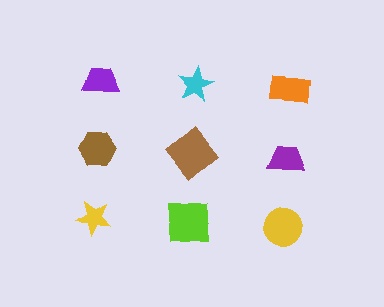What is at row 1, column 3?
An orange rectangle.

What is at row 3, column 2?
A lime square.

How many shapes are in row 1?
3 shapes.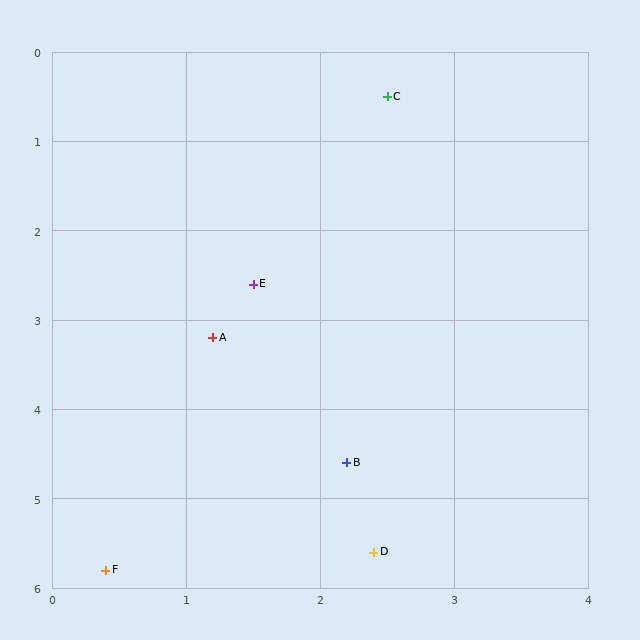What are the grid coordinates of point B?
Point B is at approximately (2.2, 4.6).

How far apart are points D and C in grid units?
Points D and C are about 5.1 grid units apart.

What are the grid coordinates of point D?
Point D is at approximately (2.4, 5.6).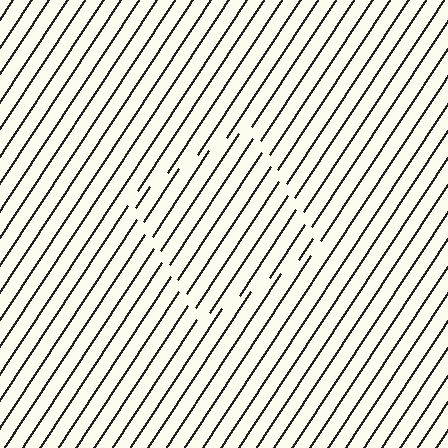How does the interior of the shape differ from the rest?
The interior of the shape contains the same grating, shifted by half a period — the contour is defined by the phase discontinuity where line-ends from the inner and outer gratings abut.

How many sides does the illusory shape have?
4 sides — the line-ends trace a square.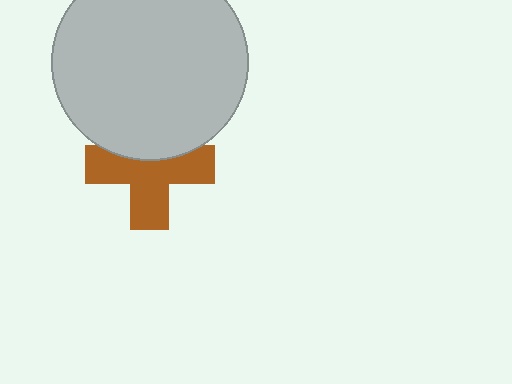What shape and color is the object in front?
The object in front is a light gray circle.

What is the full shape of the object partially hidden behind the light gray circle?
The partially hidden object is a brown cross.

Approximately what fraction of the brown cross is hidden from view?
Roughly 34% of the brown cross is hidden behind the light gray circle.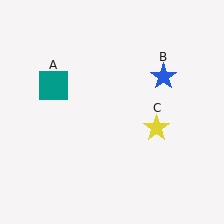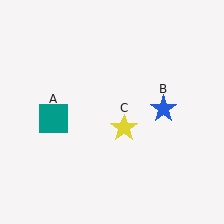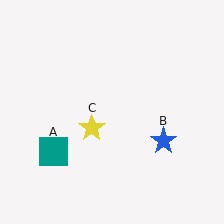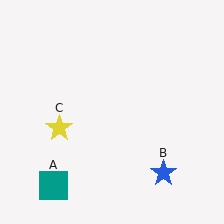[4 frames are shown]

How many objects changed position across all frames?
3 objects changed position: teal square (object A), blue star (object B), yellow star (object C).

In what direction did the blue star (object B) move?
The blue star (object B) moved down.